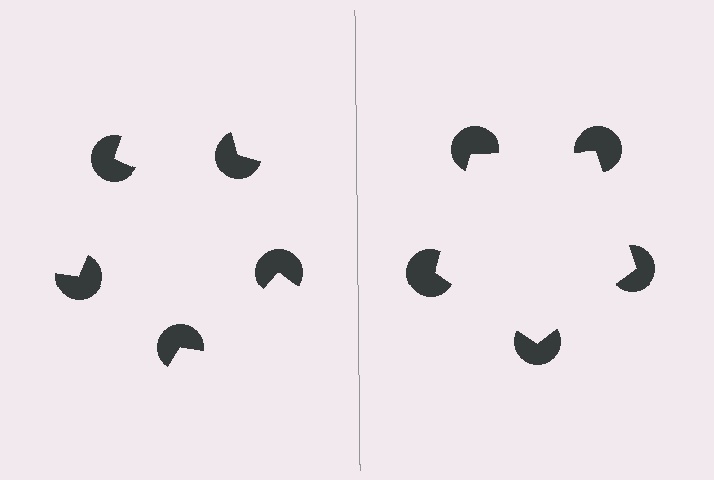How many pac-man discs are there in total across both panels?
10 — 5 on each side.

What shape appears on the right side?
An illusory pentagon.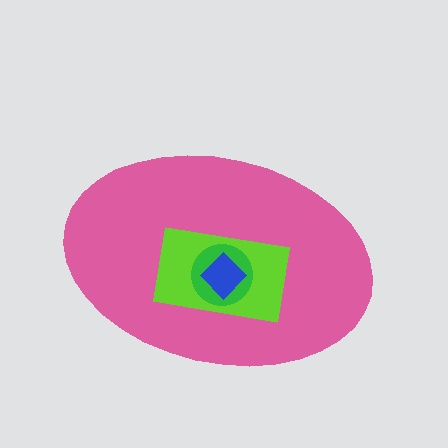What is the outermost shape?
The pink ellipse.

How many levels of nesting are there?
4.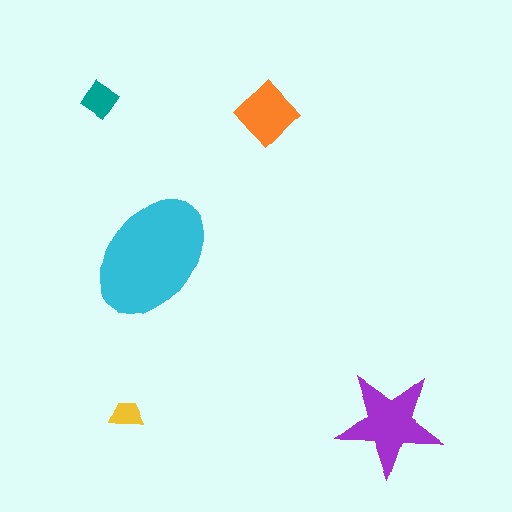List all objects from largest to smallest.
The cyan ellipse, the purple star, the orange diamond, the teal diamond, the yellow trapezoid.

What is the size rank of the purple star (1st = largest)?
2nd.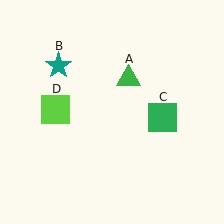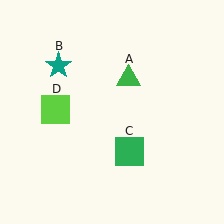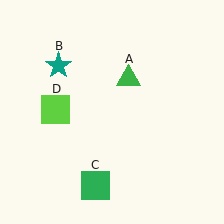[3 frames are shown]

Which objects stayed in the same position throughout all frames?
Green triangle (object A) and teal star (object B) and lime square (object D) remained stationary.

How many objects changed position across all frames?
1 object changed position: green square (object C).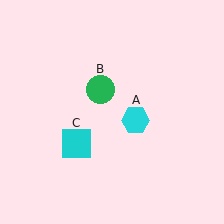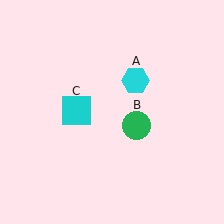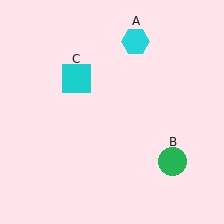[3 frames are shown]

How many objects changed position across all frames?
3 objects changed position: cyan hexagon (object A), green circle (object B), cyan square (object C).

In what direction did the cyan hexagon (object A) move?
The cyan hexagon (object A) moved up.